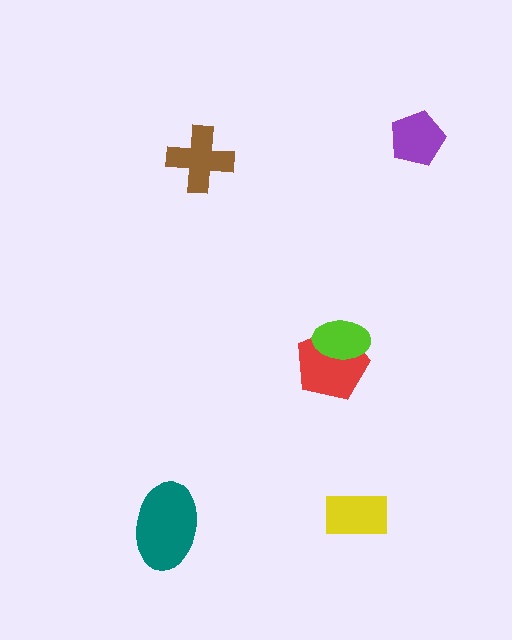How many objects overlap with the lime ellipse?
1 object overlaps with the lime ellipse.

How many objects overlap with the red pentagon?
1 object overlaps with the red pentagon.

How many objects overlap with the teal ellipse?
0 objects overlap with the teal ellipse.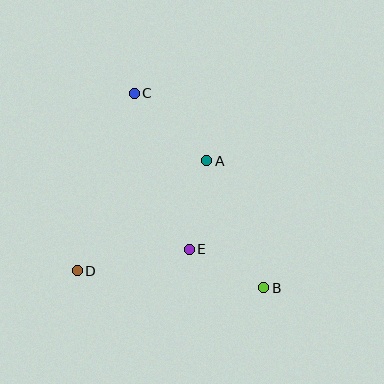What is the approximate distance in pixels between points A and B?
The distance between A and B is approximately 139 pixels.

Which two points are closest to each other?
Points B and E are closest to each other.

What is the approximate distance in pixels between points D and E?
The distance between D and E is approximately 114 pixels.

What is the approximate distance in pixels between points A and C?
The distance between A and C is approximately 99 pixels.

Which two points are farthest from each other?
Points B and C are farthest from each other.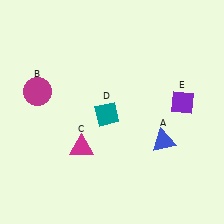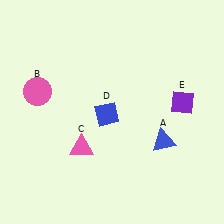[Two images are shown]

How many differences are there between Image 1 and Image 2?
There are 3 differences between the two images.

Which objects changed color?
B changed from magenta to pink. C changed from magenta to pink. D changed from teal to blue.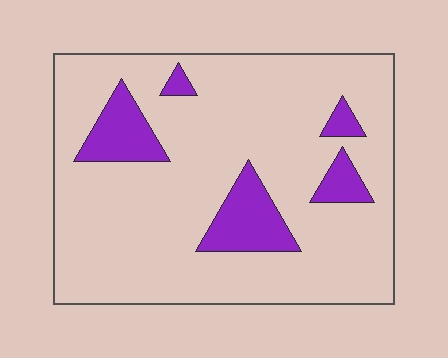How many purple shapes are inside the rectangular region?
5.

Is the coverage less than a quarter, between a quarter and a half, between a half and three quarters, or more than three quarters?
Less than a quarter.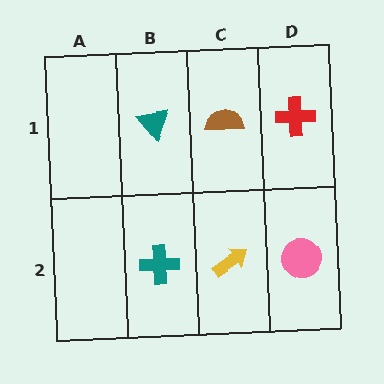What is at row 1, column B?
A teal triangle.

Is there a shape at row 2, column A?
No, that cell is empty.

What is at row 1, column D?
A red cross.